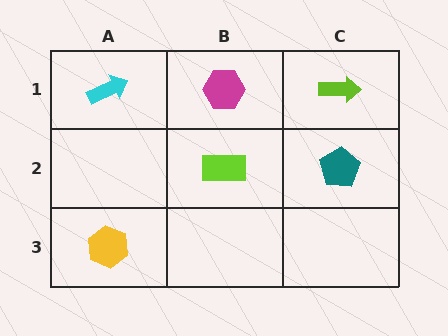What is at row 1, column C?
A lime arrow.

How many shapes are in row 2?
2 shapes.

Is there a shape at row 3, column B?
No, that cell is empty.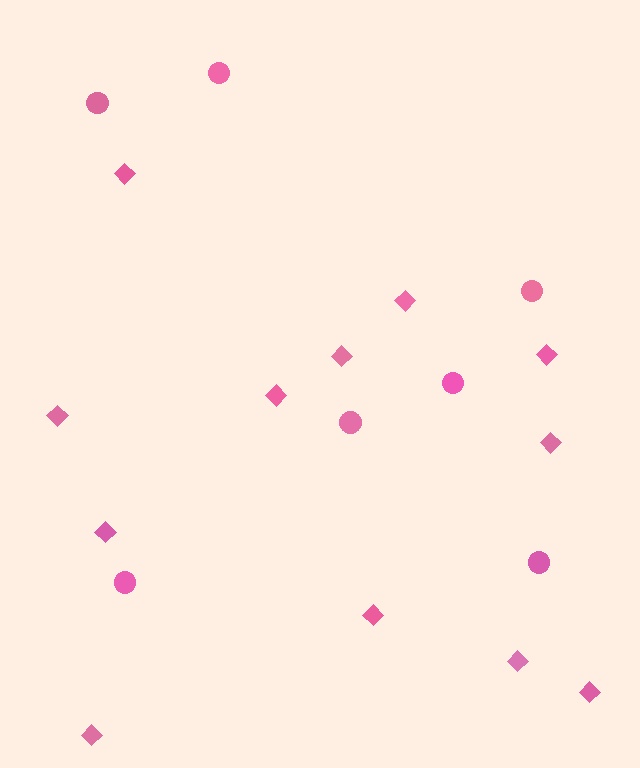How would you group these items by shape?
There are 2 groups: one group of circles (7) and one group of diamonds (12).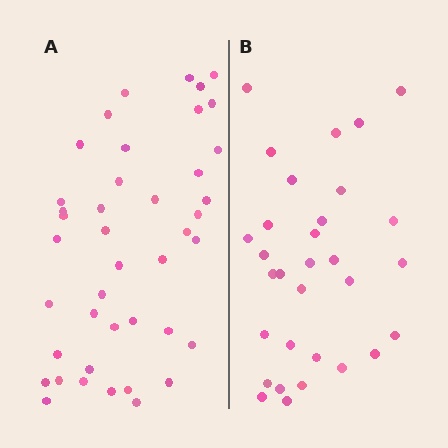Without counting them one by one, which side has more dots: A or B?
Region A (the left region) has more dots.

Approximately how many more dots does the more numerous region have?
Region A has roughly 12 or so more dots than region B.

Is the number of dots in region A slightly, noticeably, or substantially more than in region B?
Region A has noticeably more, but not dramatically so. The ratio is roughly 1.4 to 1.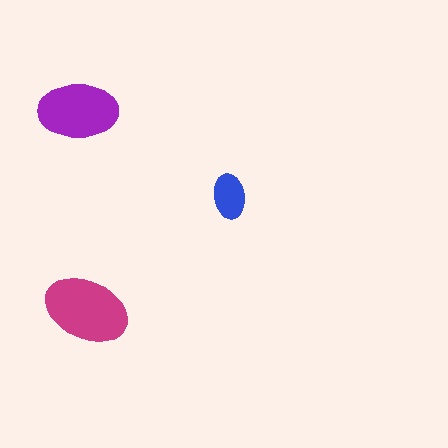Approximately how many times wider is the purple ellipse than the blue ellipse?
About 2 times wider.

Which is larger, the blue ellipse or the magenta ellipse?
The magenta one.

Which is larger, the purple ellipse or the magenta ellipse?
The magenta one.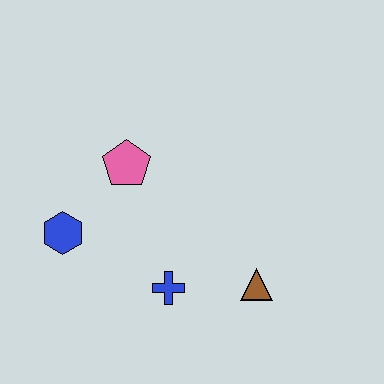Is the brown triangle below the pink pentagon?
Yes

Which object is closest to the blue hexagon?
The pink pentagon is closest to the blue hexagon.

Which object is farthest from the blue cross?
The pink pentagon is farthest from the blue cross.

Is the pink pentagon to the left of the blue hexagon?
No